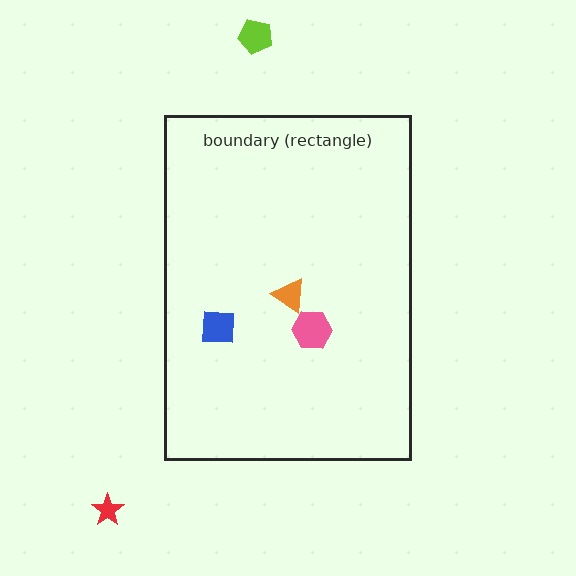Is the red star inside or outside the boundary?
Outside.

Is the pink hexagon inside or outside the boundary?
Inside.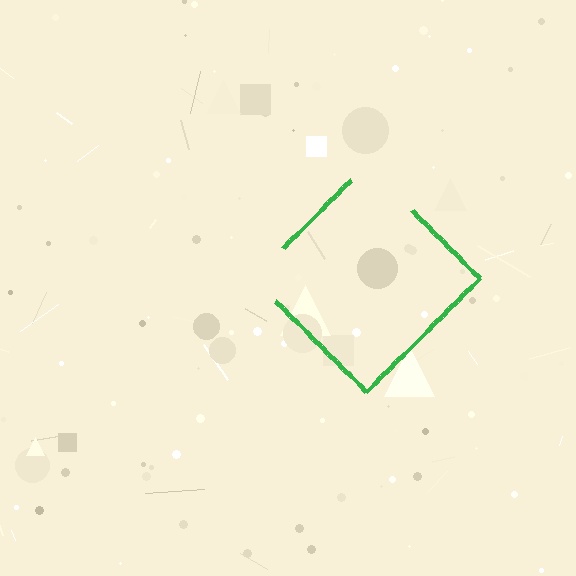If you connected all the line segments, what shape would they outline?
They would outline a diamond.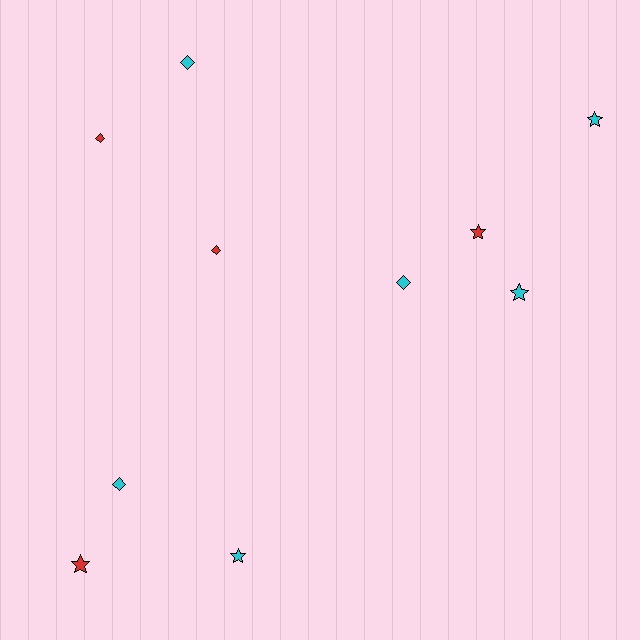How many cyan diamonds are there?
There are 3 cyan diamonds.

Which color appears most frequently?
Cyan, with 6 objects.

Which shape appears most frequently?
Star, with 5 objects.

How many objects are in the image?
There are 10 objects.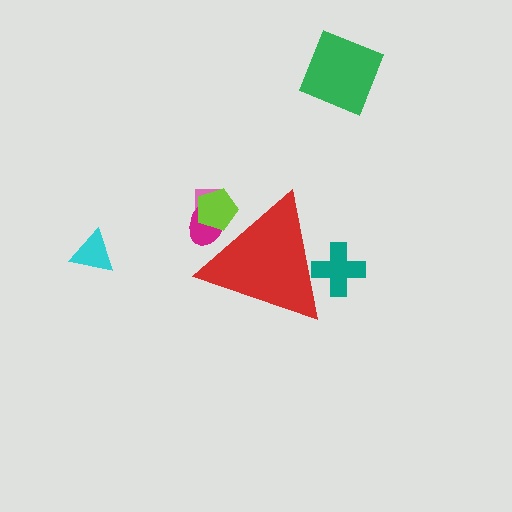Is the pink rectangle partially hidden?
Yes, the pink rectangle is partially hidden behind the red triangle.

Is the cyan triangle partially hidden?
No, the cyan triangle is fully visible.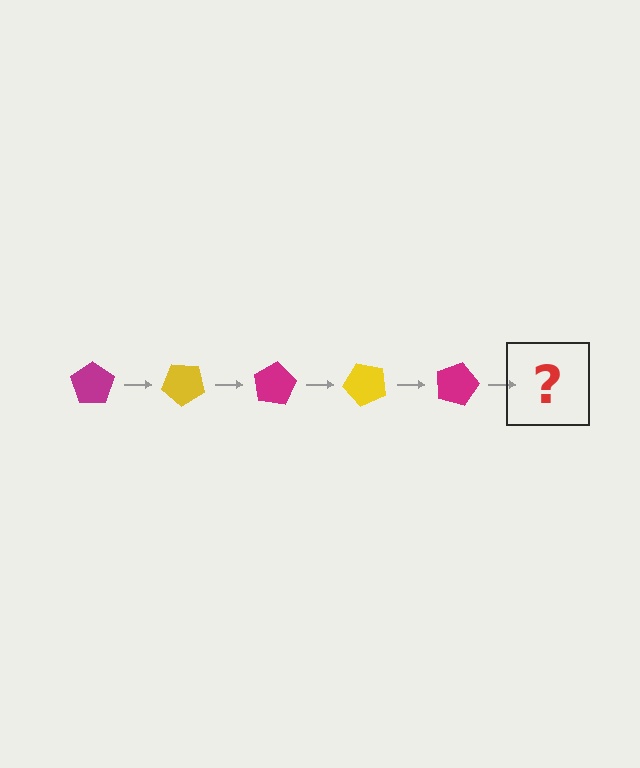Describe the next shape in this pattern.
It should be a yellow pentagon, rotated 200 degrees from the start.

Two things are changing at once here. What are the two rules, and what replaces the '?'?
The two rules are that it rotates 40 degrees each step and the color cycles through magenta and yellow. The '?' should be a yellow pentagon, rotated 200 degrees from the start.